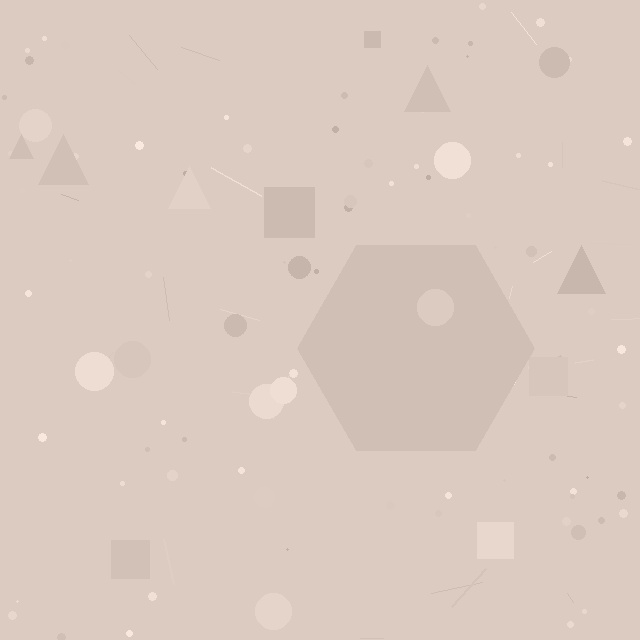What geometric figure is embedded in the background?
A hexagon is embedded in the background.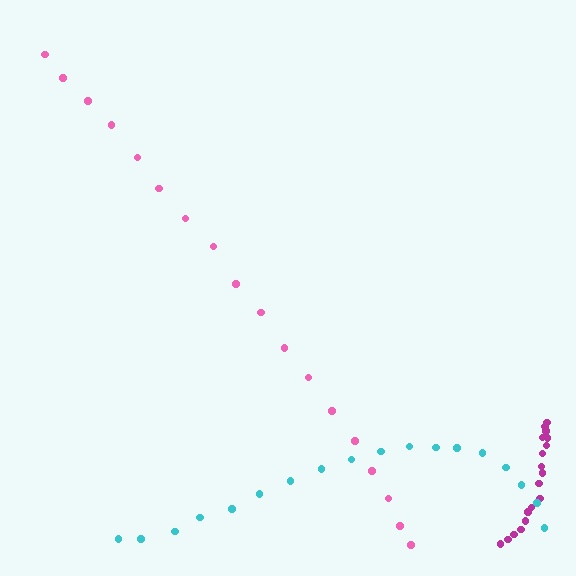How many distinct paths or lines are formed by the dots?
There are 3 distinct paths.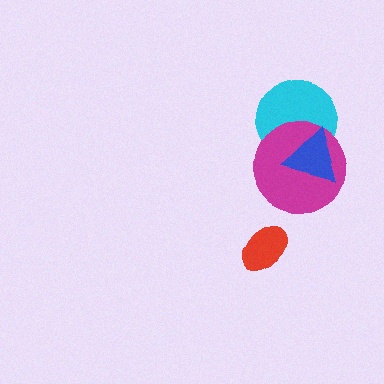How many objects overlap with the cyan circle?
2 objects overlap with the cyan circle.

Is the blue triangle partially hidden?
No, no other shape covers it.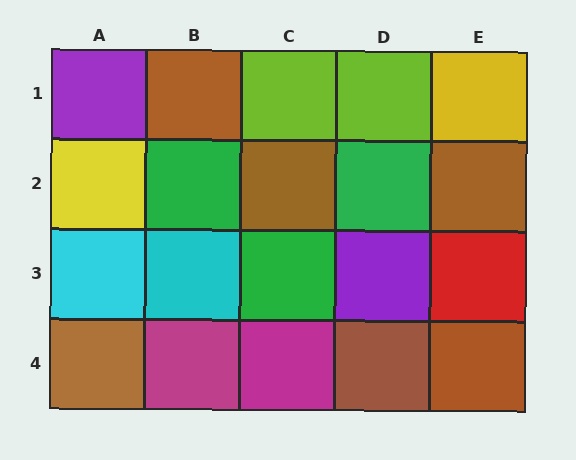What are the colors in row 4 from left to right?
Brown, magenta, magenta, brown, brown.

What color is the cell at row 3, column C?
Green.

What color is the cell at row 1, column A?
Purple.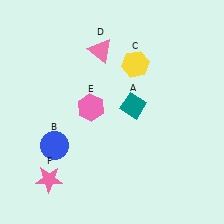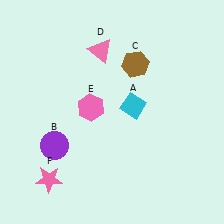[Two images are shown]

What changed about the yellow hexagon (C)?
In Image 1, C is yellow. In Image 2, it changed to brown.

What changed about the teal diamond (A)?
In Image 1, A is teal. In Image 2, it changed to cyan.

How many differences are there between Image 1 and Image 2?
There are 3 differences between the two images.